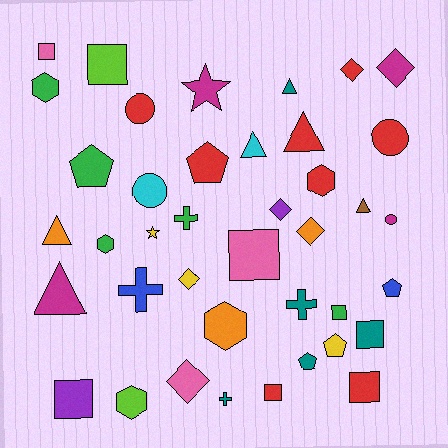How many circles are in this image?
There are 4 circles.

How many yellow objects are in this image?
There are 3 yellow objects.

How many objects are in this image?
There are 40 objects.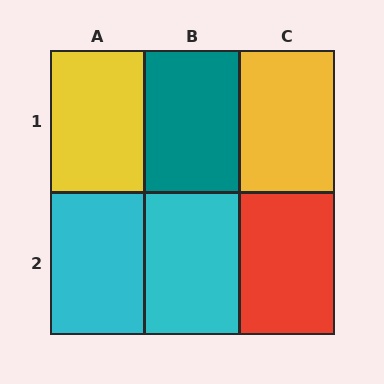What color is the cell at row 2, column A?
Cyan.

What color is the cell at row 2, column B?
Cyan.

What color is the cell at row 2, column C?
Red.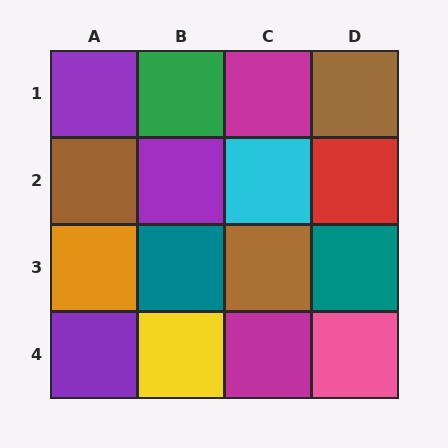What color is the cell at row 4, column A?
Purple.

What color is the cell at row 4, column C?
Magenta.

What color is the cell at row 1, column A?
Purple.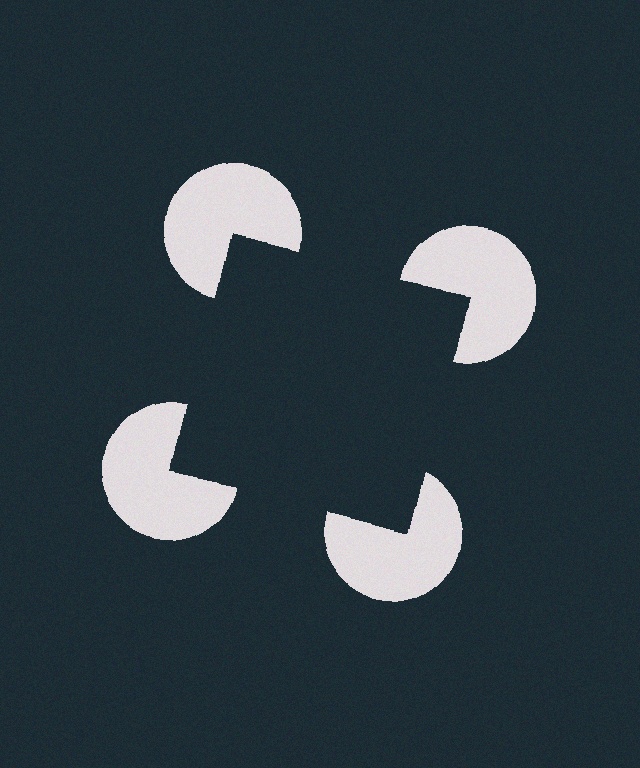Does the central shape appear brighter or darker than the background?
It typically appears slightly darker than the background, even though no actual brightness change is drawn.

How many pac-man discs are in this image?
There are 4 — one at each vertex of the illusory square.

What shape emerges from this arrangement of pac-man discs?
An illusory square — its edges are inferred from the aligned wedge cuts in the pac-man discs, not physically drawn.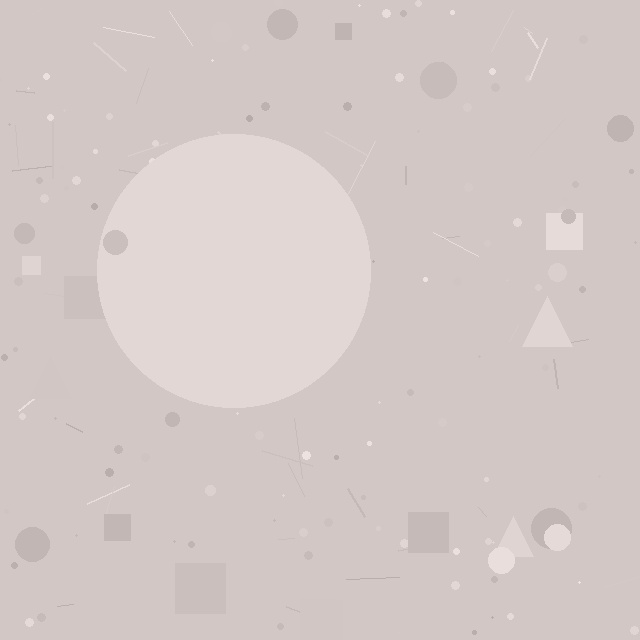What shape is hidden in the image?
A circle is hidden in the image.